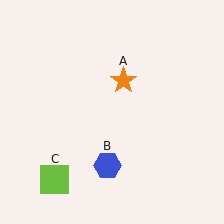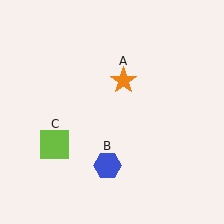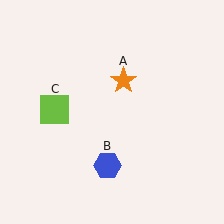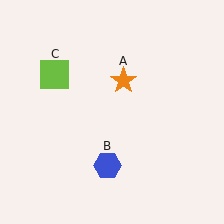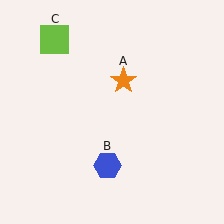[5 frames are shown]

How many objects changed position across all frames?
1 object changed position: lime square (object C).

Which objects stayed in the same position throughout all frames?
Orange star (object A) and blue hexagon (object B) remained stationary.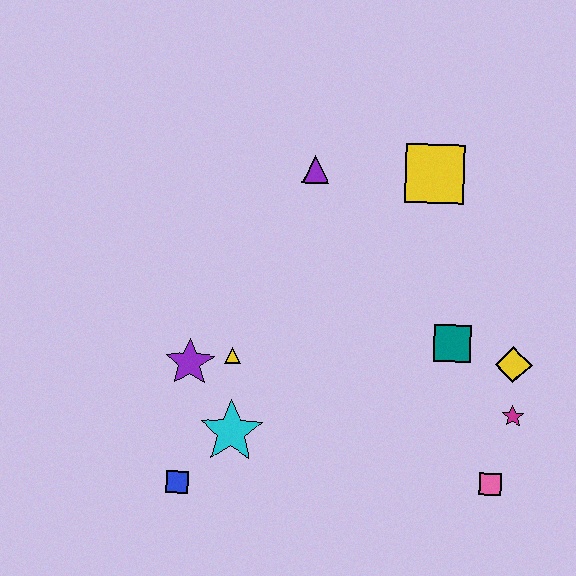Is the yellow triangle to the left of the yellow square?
Yes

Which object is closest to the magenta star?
The yellow diamond is closest to the magenta star.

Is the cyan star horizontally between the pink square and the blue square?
Yes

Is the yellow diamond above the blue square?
Yes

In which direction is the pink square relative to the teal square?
The pink square is below the teal square.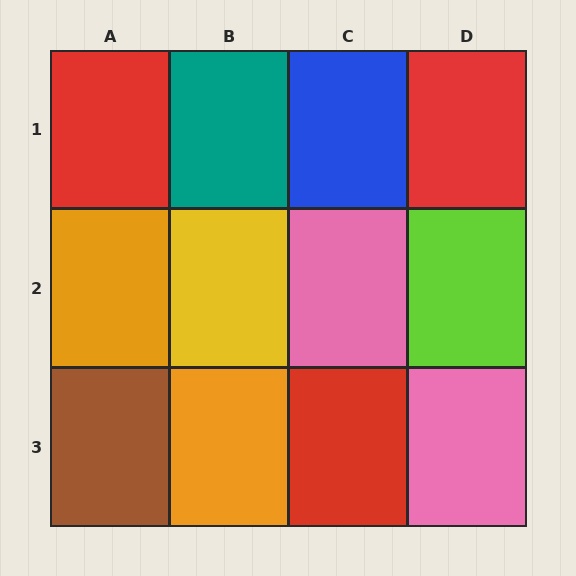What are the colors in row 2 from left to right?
Orange, yellow, pink, lime.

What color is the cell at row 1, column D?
Red.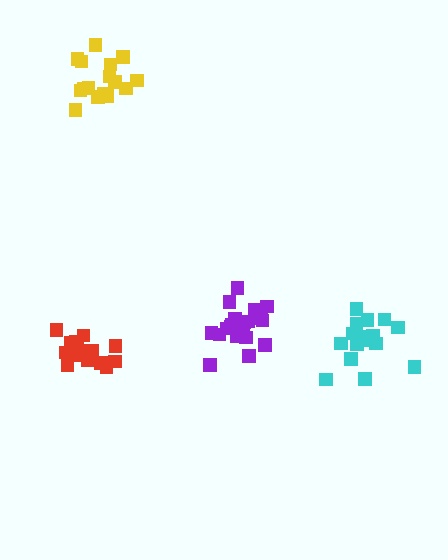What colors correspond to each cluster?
The clusters are colored: purple, yellow, red, cyan.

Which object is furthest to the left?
The red cluster is leftmost.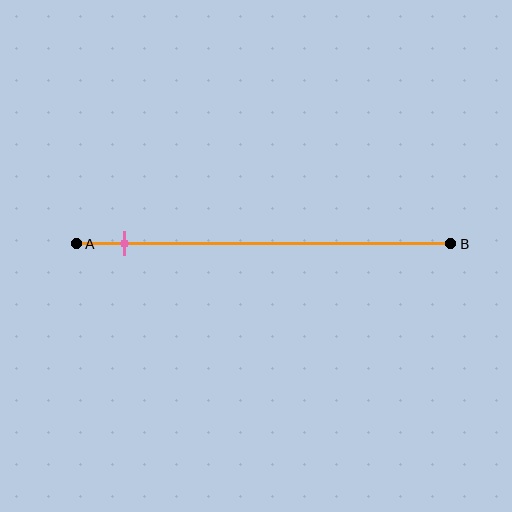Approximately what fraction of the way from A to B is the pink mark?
The pink mark is approximately 15% of the way from A to B.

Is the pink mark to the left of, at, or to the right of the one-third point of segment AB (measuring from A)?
The pink mark is to the left of the one-third point of segment AB.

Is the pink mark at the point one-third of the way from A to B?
No, the mark is at about 15% from A, not at the 33% one-third point.